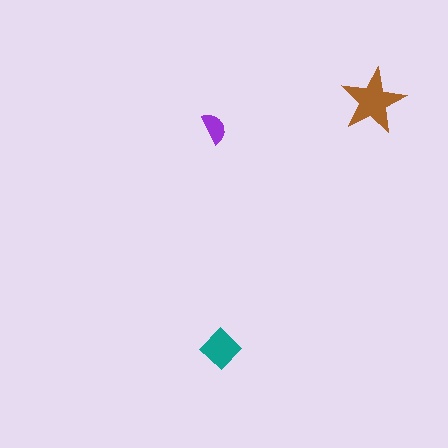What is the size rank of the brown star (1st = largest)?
1st.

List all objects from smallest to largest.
The purple semicircle, the teal diamond, the brown star.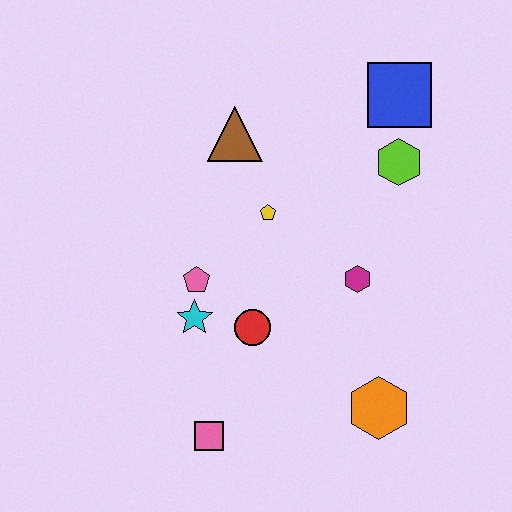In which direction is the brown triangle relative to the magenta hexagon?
The brown triangle is above the magenta hexagon.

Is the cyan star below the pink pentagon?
Yes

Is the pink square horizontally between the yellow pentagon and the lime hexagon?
No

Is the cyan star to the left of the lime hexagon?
Yes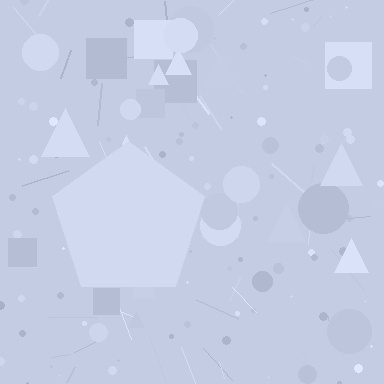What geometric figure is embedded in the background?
A pentagon is embedded in the background.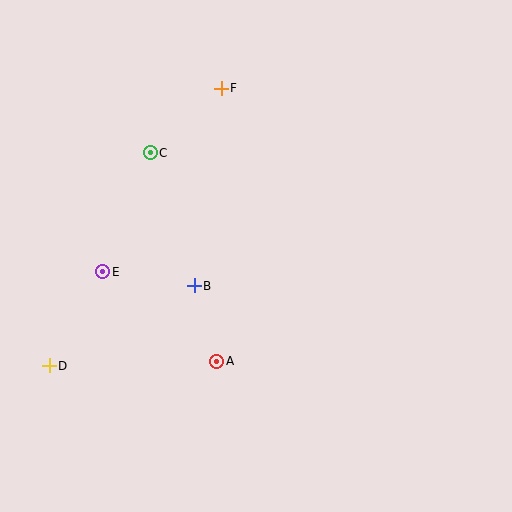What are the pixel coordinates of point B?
Point B is at (194, 286).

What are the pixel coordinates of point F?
Point F is at (221, 88).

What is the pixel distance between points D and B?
The distance between D and B is 165 pixels.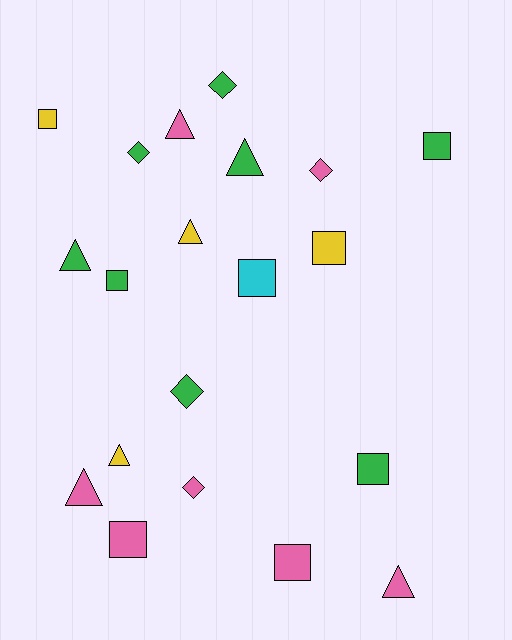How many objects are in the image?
There are 20 objects.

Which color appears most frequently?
Green, with 8 objects.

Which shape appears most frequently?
Square, with 8 objects.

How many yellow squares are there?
There are 2 yellow squares.